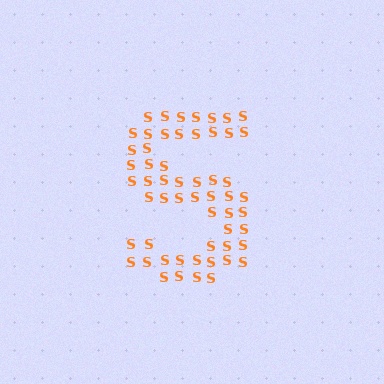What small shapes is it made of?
It is made of small letter S's.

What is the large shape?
The large shape is the letter S.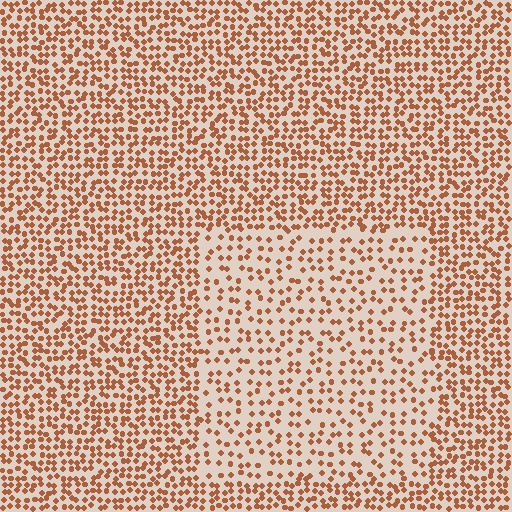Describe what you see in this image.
The image contains small brown elements arranged at two different densities. A rectangle-shaped region is visible where the elements are less densely packed than the surrounding area.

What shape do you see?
I see a rectangle.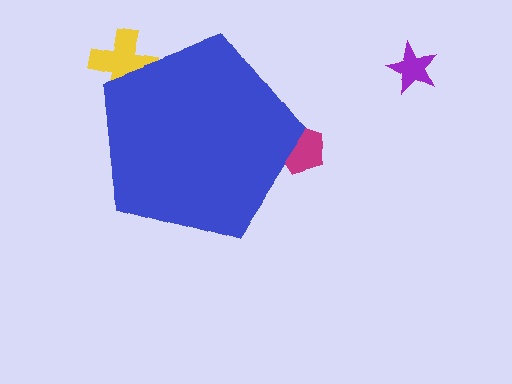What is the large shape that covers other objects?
A blue pentagon.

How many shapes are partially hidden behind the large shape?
2 shapes are partially hidden.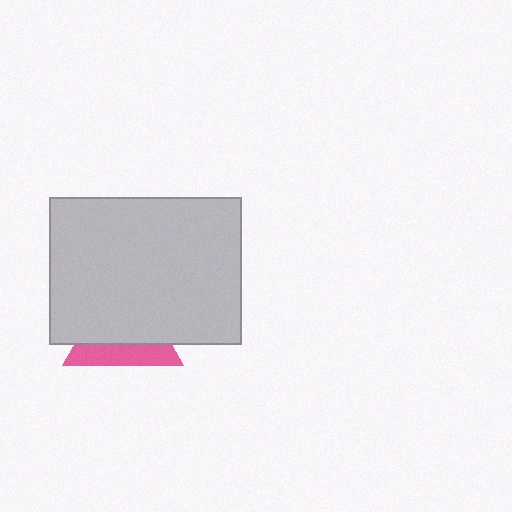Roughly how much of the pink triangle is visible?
A small part of it is visible (roughly 34%).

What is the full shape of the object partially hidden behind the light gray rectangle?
The partially hidden object is a pink triangle.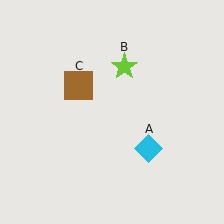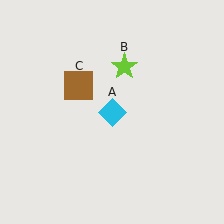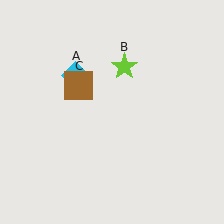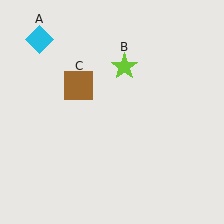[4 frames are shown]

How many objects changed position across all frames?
1 object changed position: cyan diamond (object A).